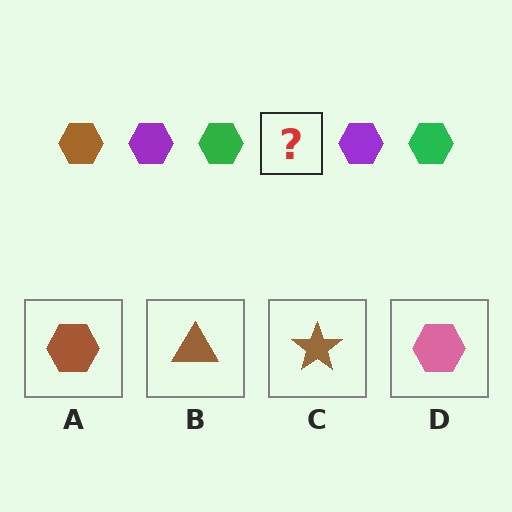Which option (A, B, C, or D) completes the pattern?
A.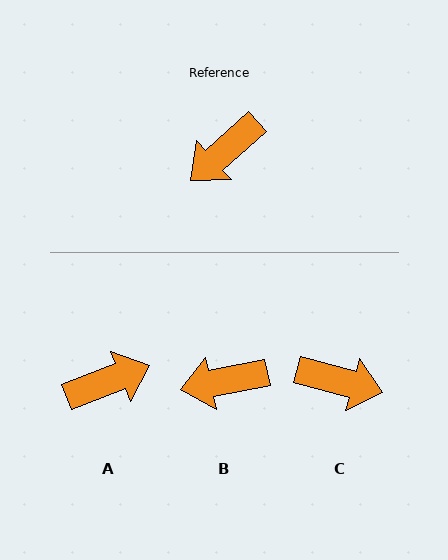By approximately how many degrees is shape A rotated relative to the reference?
Approximately 159 degrees counter-clockwise.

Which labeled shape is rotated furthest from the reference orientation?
A, about 159 degrees away.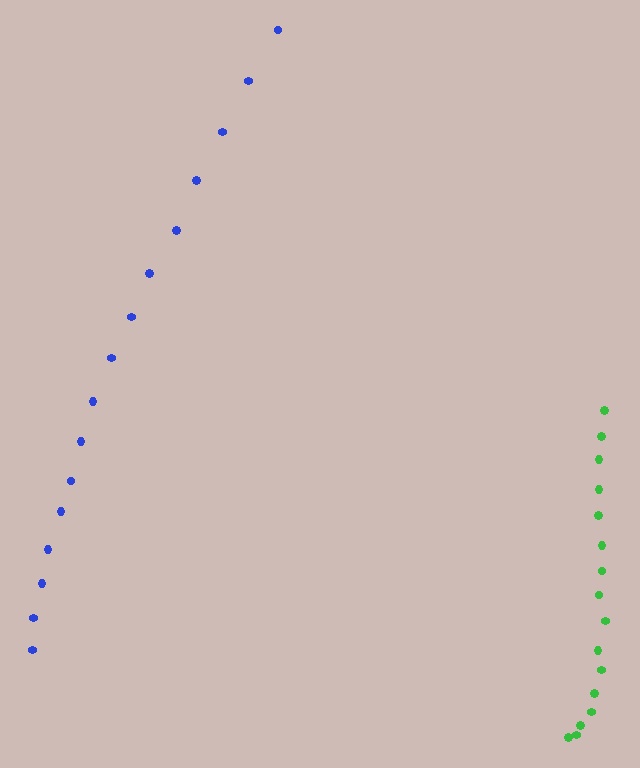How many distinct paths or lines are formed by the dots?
There are 2 distinct paths.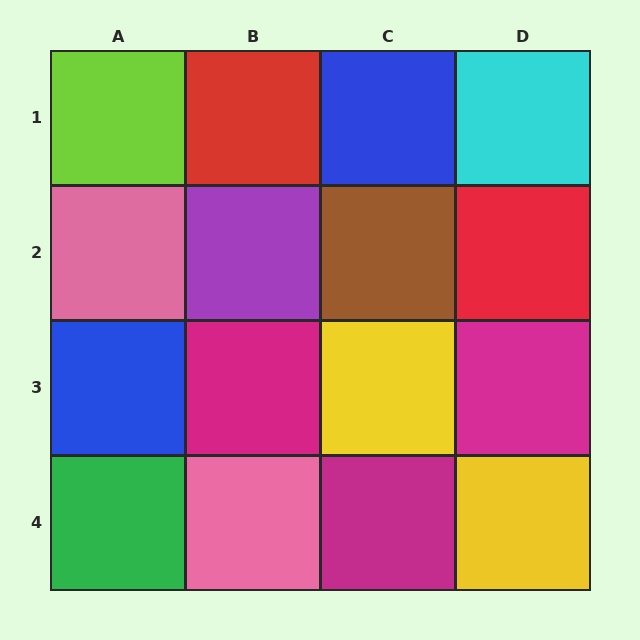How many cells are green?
1 cell is green.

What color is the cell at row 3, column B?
Magenta.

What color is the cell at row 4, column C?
Magenta.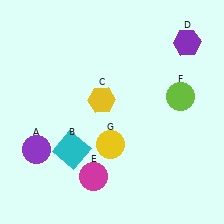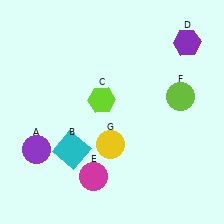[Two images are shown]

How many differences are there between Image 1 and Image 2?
There is 1 difference between the two images.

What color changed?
The hexagon (C) changed from yellow in Image 1 to lime in Image 2.